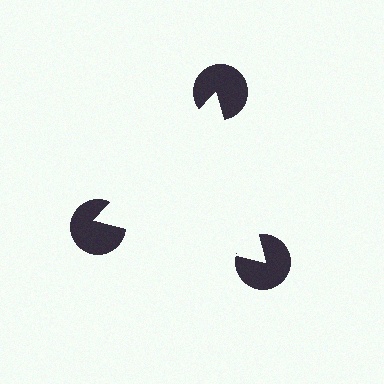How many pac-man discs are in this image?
There are 3 — one at each vertex of the illusory triangle.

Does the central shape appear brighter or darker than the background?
It typically appears slightly brighter than the background, even though no actual brightness change is drawn.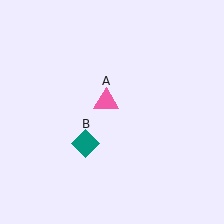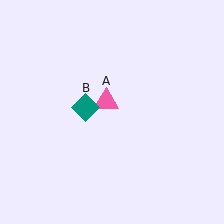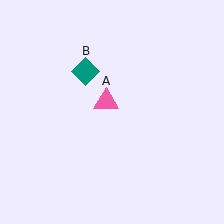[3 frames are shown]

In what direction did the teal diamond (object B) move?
The teal diamond (object B) moved up.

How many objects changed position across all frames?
1 object changed position: teal diamond (object B).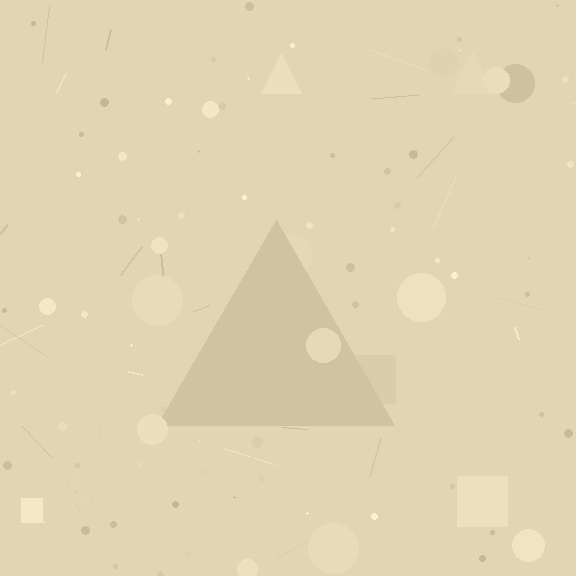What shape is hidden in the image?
A triangle is hidden in the image.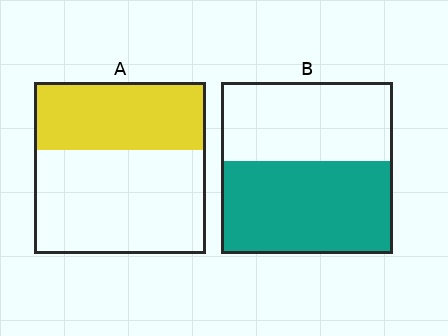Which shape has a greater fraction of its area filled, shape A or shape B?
Shape B.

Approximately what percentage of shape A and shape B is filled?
A is approximately 40% and B is approximately 55%.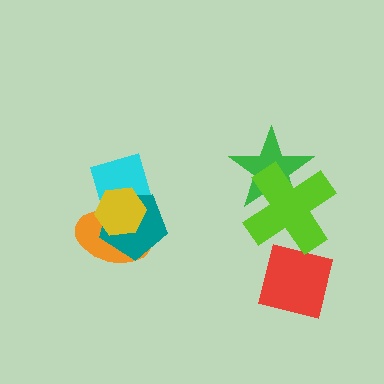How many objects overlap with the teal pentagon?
3 objects overlap with the teal pentagon.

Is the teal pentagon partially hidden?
Yes, it is partially covered by another shape.